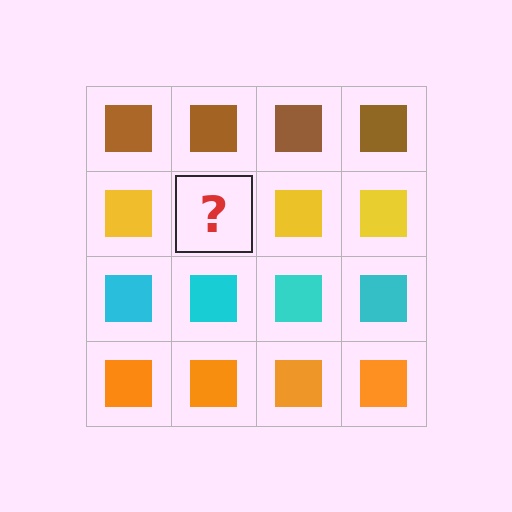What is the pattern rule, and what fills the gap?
The rule is that each row has a consistent color. The gap should be filled with a yellow square.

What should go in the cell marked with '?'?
The missing cell should contain a yellow square.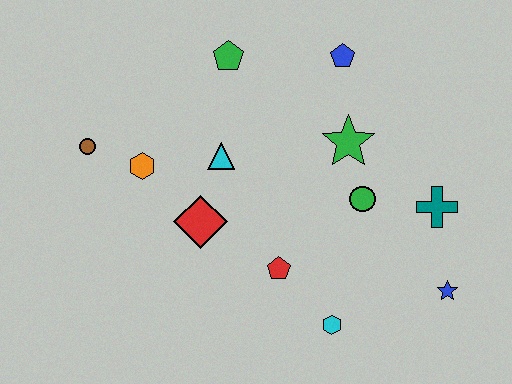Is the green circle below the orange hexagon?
Yes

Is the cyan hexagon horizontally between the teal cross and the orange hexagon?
Yes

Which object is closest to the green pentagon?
The cyan triangle is closest to the green pentagon.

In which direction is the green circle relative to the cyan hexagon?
The green circle is above the cyan hexagon.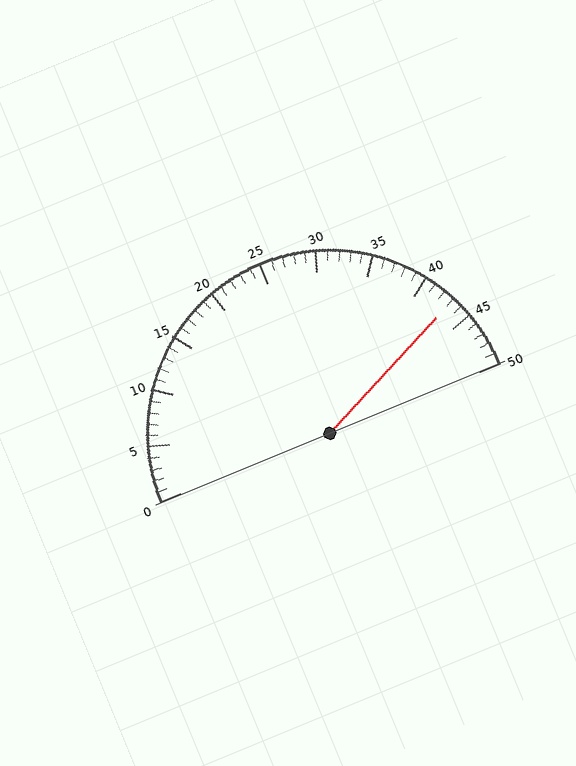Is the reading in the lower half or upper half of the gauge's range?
The reading is in the upper half of the range (0 to 50).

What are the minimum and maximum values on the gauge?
The gauge ranges from 0 to 50.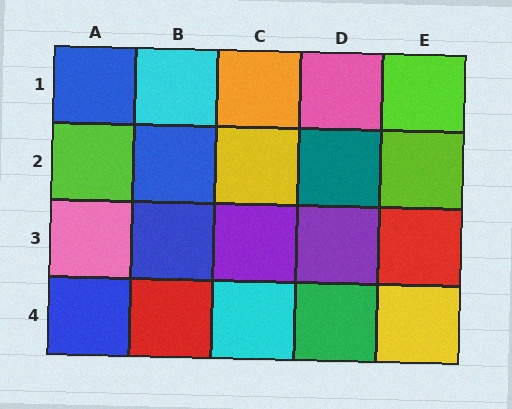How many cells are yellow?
2 cells are yellow.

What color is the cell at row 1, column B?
Cyan.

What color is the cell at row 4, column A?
Blue.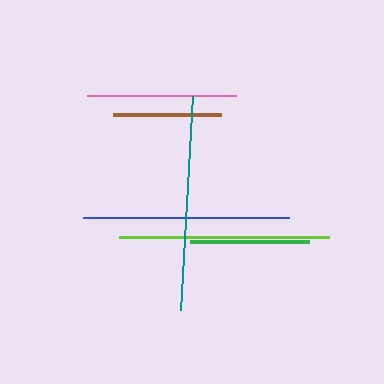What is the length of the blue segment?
The blue segment is approximately 206 pixels long.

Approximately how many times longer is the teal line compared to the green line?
The teal line is approximately 1.8 times the length of the green line.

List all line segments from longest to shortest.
From longest to shortest: teal, lime, blue, pink, green, brown.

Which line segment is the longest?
The teal line is the longest at approximately 214 pixels.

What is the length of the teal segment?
The teal segment is approximately 214 pixels long.